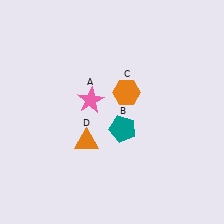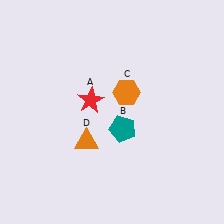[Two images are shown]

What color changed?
The star (A) changed from pink in Image 1 to red in Image 2.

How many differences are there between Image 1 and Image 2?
There is 1 difference between the two images.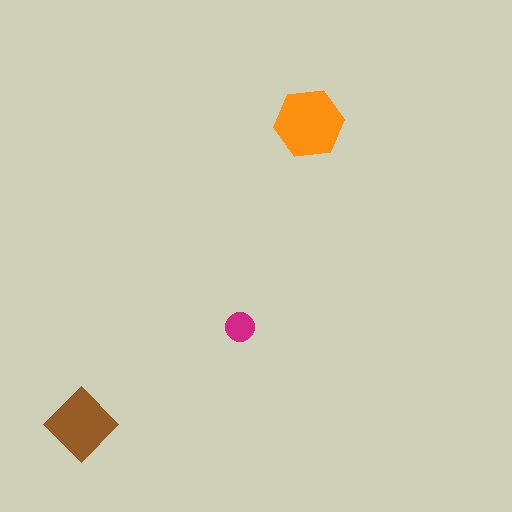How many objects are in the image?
There are 3 objects in the image.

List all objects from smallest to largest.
The magenta circle, the brown diamond, the orange hexagon.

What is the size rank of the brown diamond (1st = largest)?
2nd.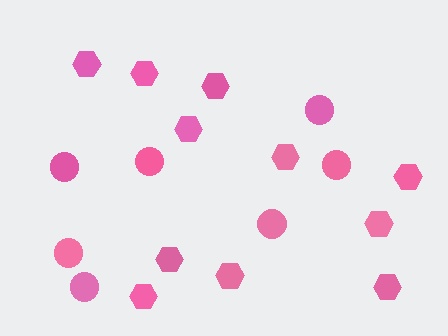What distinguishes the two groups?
There are 2 groups: one group of circles (7) and one group of hexagons (11).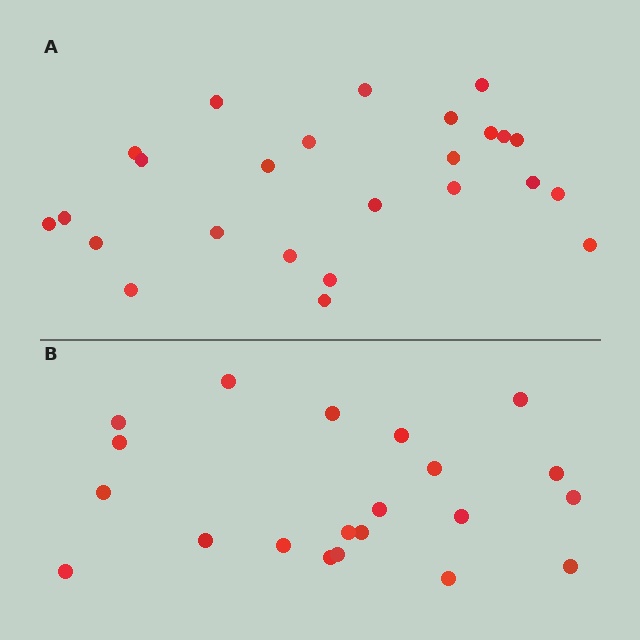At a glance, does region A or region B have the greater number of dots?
Region A (the top region) has more dots.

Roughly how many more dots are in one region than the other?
Region A has about 4 more dots than region B.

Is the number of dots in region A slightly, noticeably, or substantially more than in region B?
Region A has only slightly more — the two regions are fairly close. The ratio is roughly 1.2 to 1.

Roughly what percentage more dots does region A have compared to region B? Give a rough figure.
About 20% more.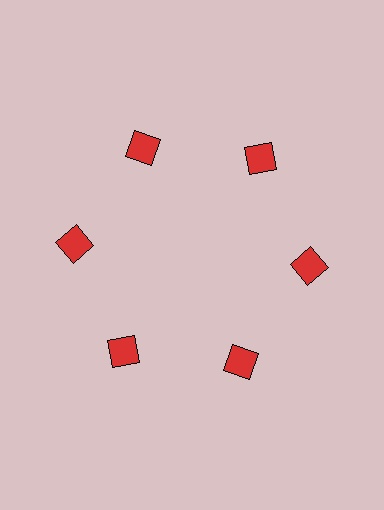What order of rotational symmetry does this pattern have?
This pattern has 6-fold rotational symmetry.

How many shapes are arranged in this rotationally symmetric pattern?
There are 6 shapes, arranged in 6 groups of 1.